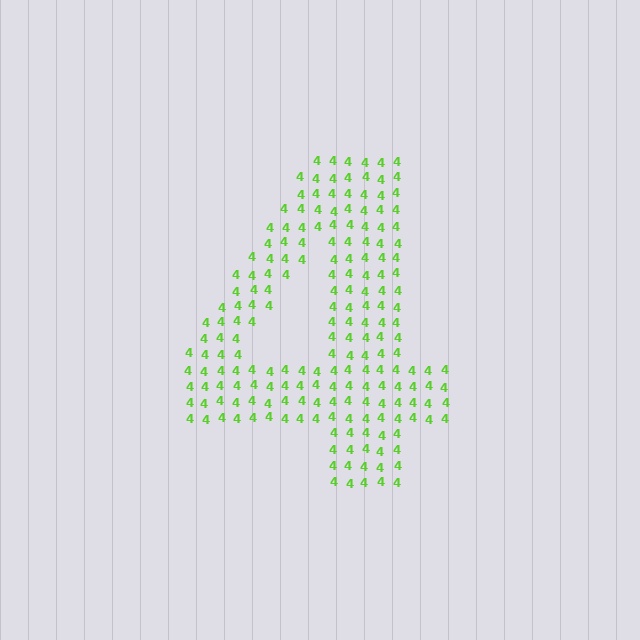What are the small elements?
The small elements are digit 4's.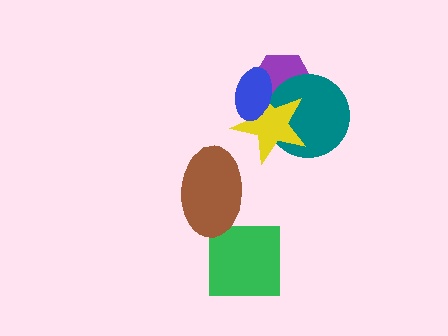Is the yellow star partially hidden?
Yes, it is partially covered by another shape.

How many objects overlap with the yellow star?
3 objects overlap with the yellow star.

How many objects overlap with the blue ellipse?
3 objects overlap with the blue ellipse.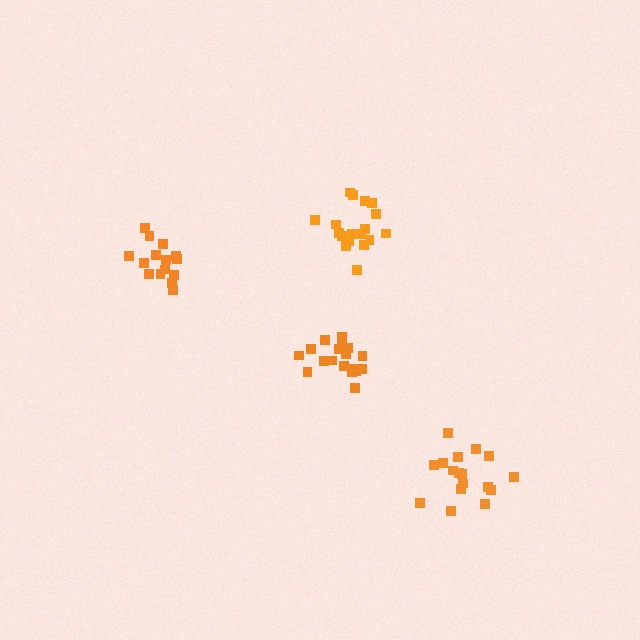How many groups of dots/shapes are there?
There are 4 groups.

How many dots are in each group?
Group 1: 18 dots, Group 2: 15 dots, Group 3: 17 dots, Group 4: 18 dots (68 total).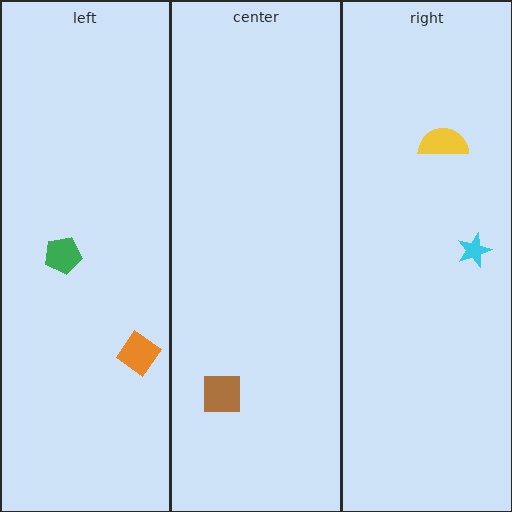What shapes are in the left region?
The green pentagon, the orange diamond.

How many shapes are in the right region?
2.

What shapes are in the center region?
The brown square.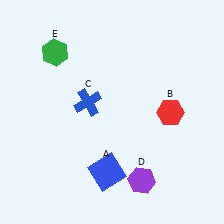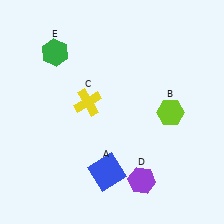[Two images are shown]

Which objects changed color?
B changed from red to lime. C changed from blue to yellow.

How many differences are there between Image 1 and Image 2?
There are 2 differences between the two images.